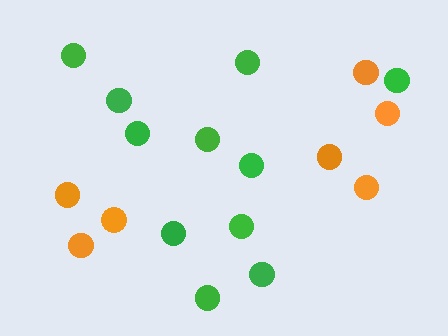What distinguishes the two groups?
There are 2 groups: one group of green circles (11) and one group of orange circles (7).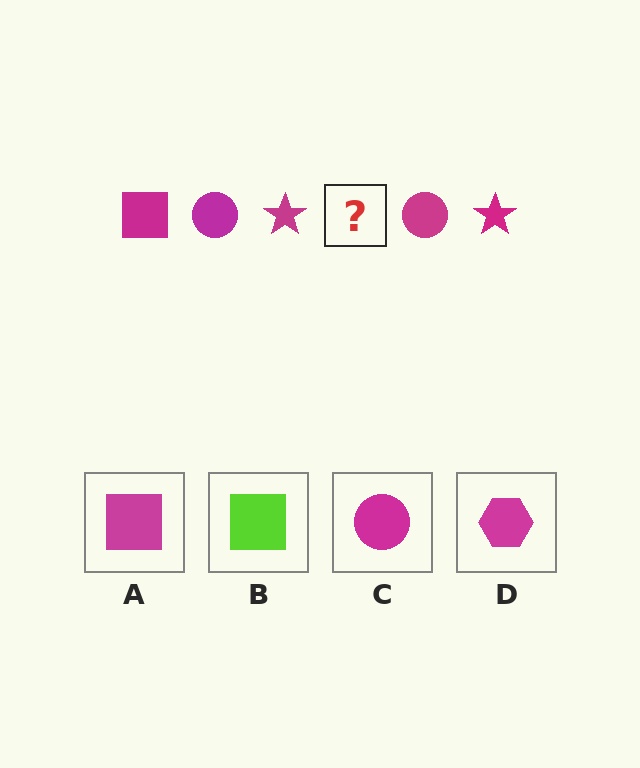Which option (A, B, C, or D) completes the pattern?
A.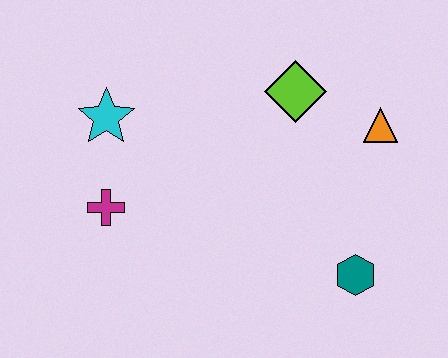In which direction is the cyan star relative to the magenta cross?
The cyan star is above the magenta cross.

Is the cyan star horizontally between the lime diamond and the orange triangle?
No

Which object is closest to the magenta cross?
The cyan star is closest to the magenta cross.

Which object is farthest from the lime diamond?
The magenta cross is farthest from the lime diamond.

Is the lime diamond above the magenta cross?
Yes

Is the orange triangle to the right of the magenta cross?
Yes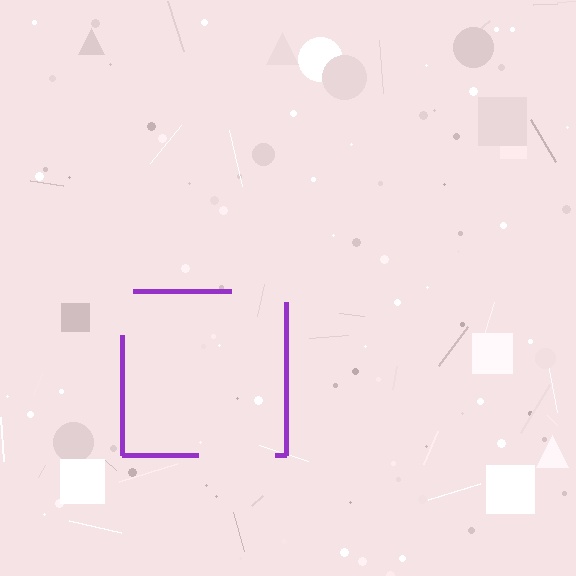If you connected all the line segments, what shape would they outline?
They would outline a square.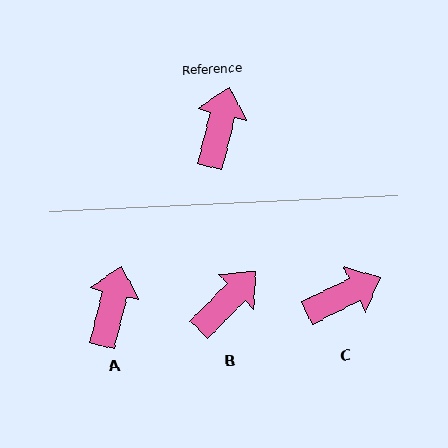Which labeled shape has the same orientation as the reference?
A.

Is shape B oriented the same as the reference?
No, it is off by about 30 degrees.